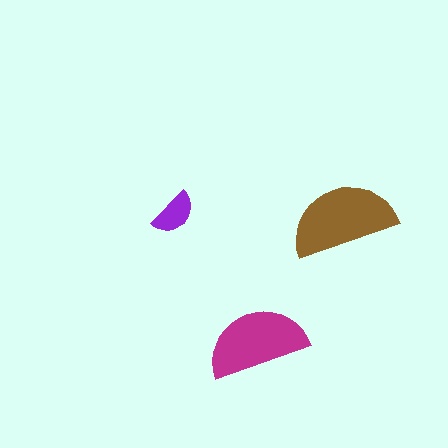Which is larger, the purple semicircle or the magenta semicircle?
The magenta one.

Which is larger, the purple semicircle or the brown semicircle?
The brown one.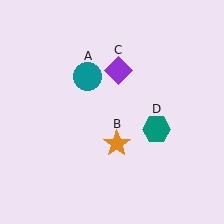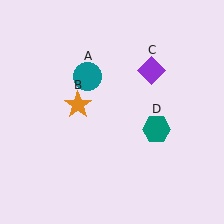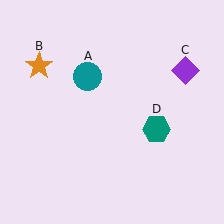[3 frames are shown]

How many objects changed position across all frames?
2 objects changed position: orange star (object B), purple diamond (object C).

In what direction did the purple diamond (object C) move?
The purple diamond (object C) moved right.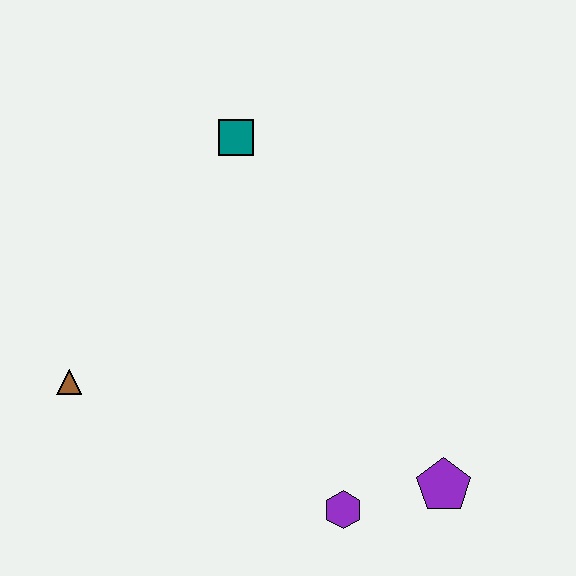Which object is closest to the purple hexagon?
The purple pentagon is closest to the purple hexagon.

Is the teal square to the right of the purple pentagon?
No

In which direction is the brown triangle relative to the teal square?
The brown triangle is below the teal square.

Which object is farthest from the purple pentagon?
The teal square is farthest from the purple pentagon.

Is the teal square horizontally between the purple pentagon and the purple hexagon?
No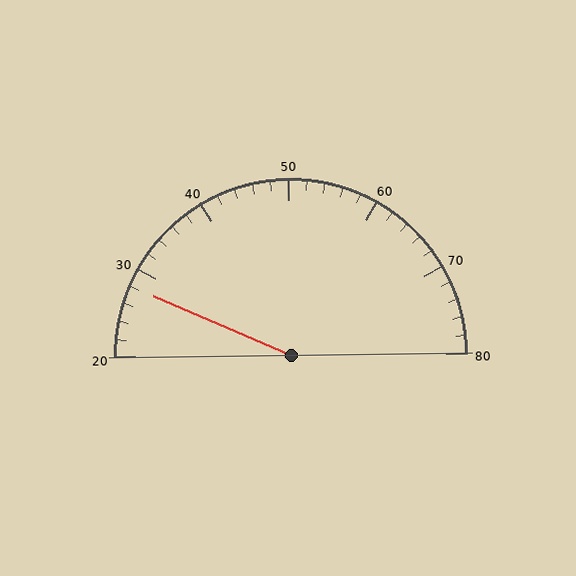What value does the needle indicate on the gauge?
The needle indicates approximately 28.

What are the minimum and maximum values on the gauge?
The gauge ranges from 20 to 80.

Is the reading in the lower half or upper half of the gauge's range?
The reading is in the lower half of the range (20 to 80).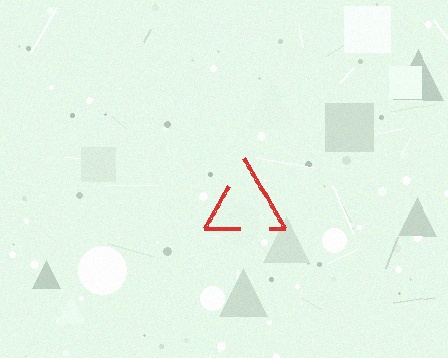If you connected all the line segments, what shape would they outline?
They would outline a triangle.